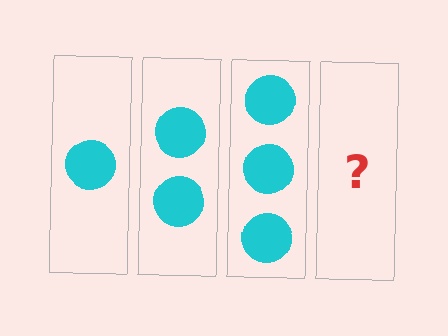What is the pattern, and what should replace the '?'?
The pattern is that each step adds one more circle. The '?' should be 4 circles.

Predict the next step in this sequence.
The next step is 4 circles.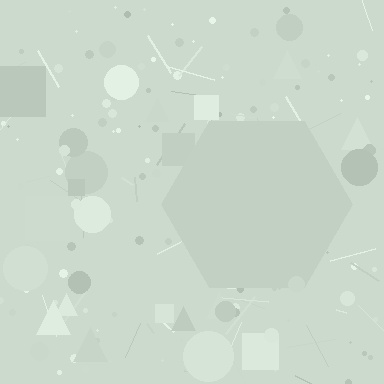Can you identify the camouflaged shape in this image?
The camouflaged shape is a hexagon.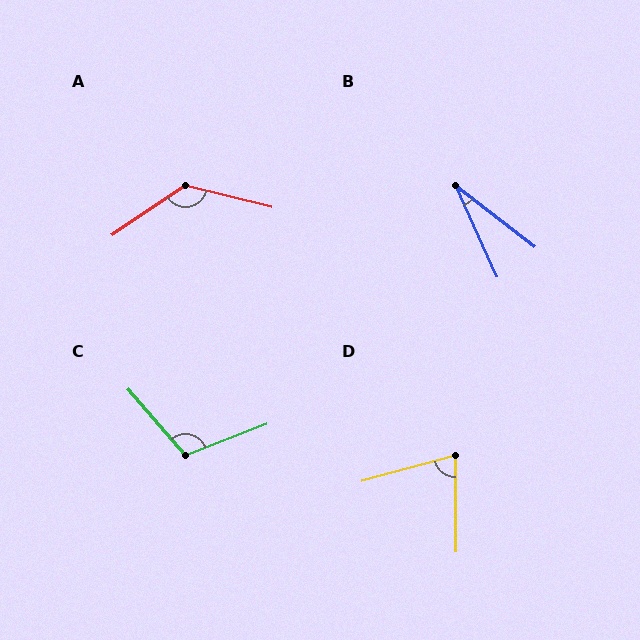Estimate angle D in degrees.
Approximately 75 degrees.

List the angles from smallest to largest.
B (28°), D (75°), C (110°), A (132°).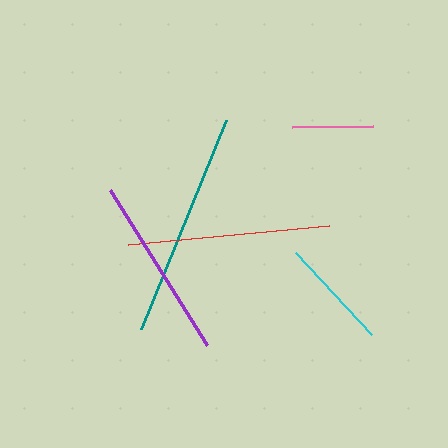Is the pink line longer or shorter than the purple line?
The purple line is longer than the pink line.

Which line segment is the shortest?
The pink line is the shortest at approximately 82 pixels.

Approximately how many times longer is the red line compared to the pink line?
The red line is approximately 2.5 times the length of the pink line.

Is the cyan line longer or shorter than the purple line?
The purple line is longer than the cyan line.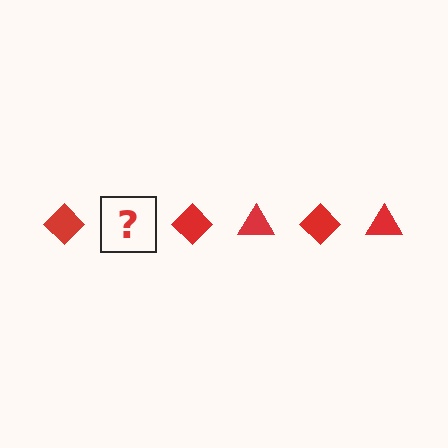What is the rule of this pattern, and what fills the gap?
The rule is that the pattern cycles through diamond, triangle shapes in red. The gap should be filled with a red triangle.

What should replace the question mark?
The question mark should be replaced with a red triangle.